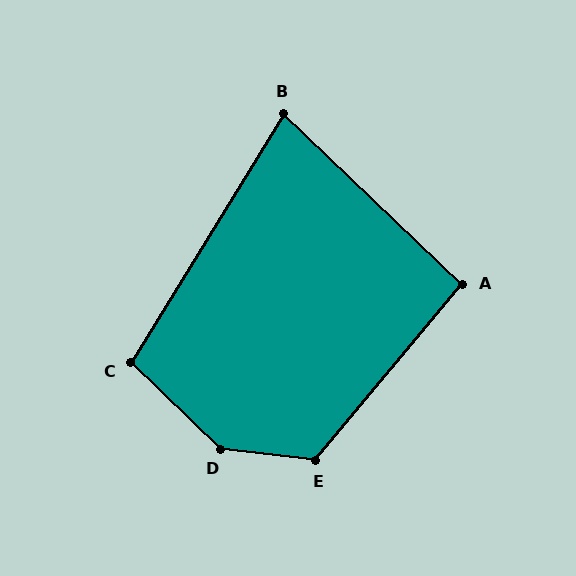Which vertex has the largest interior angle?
D, at approximately 143 degrees.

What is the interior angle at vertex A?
Approximately 94 degrees (approximately right).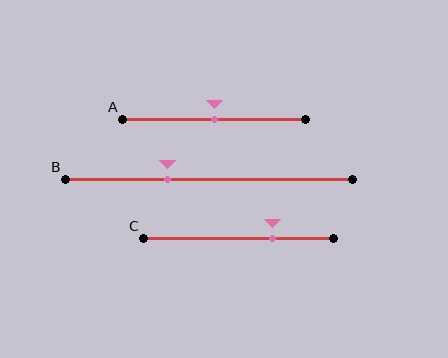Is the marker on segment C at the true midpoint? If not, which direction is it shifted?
No, the marker on segment C is shifted to the right by about 18% of the segment length.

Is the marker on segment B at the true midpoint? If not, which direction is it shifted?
No, the marker on segment B is shifted to the left by about 14% of the segment length.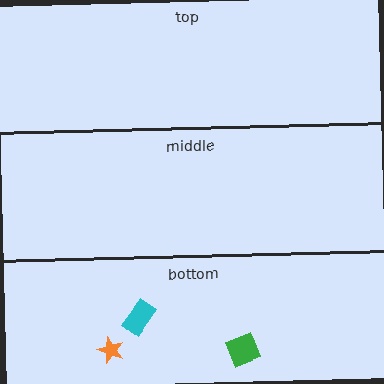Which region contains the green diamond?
The bottom region.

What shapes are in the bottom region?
The cyan rectangle, the orange star, the green diamond.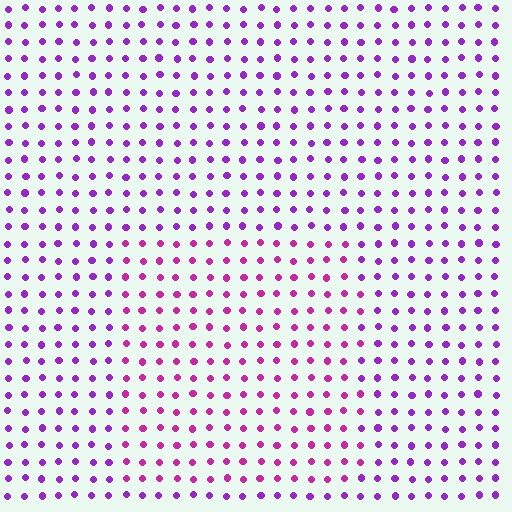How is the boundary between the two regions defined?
The boundary is defined purely by a slight shift in hue (about 33 degrees). Spacing, size, and orientation are identical on both sides.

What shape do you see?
I see a rectangle.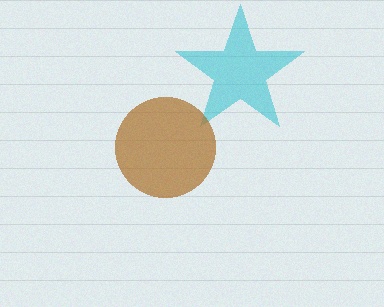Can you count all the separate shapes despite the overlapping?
Yes, there are 2 separate shapes.